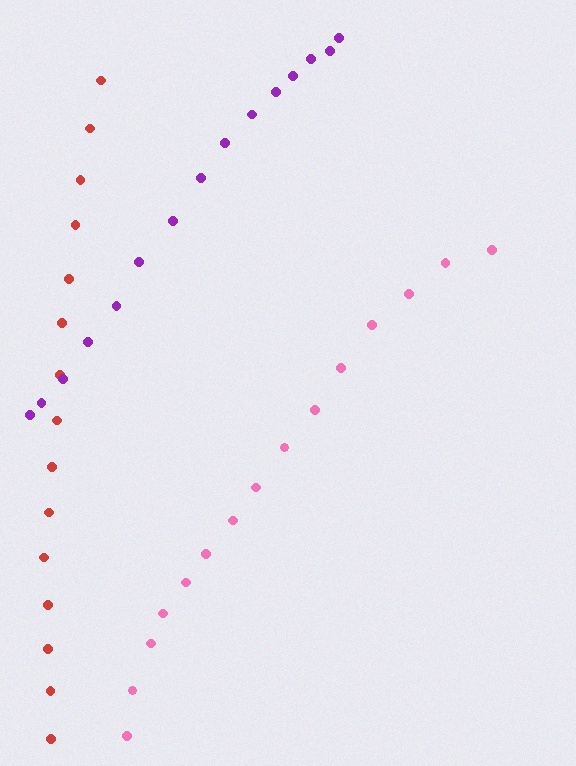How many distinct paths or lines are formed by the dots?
There are 3 distinct paths.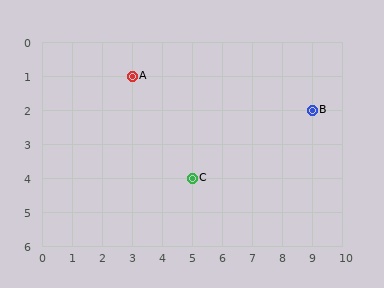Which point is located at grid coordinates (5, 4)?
Point C is at (5, 4).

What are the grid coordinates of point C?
Point C is at grid coordinates (5, 4).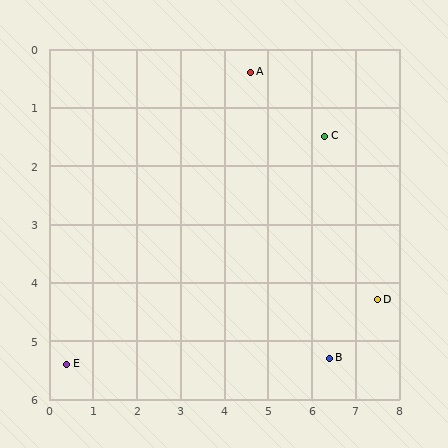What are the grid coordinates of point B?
Point B is at approximately (6.4, 5.3).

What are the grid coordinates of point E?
Point E is at approximately (0.4, 5.4).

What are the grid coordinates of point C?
Point C is at approximately (6.3, 1.5).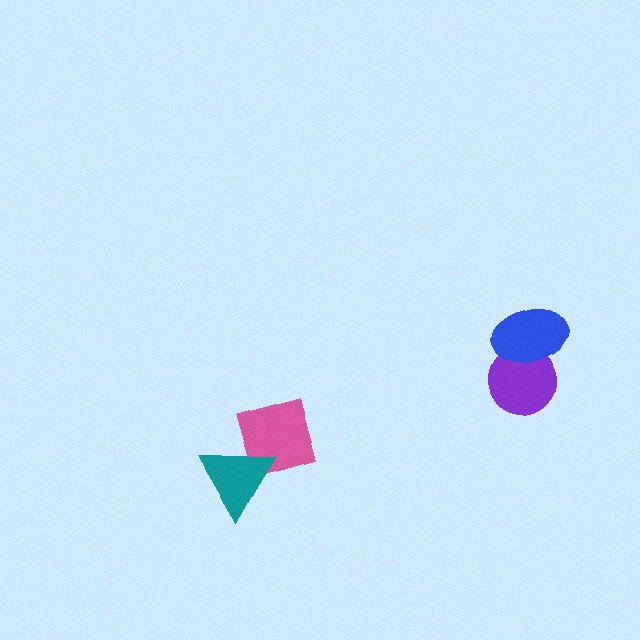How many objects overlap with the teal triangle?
1 object overlaps with the teal triangle.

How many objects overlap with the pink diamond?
1 object overlaps with the pink diamond.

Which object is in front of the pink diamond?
The teal triangle is in front of the pink diamond.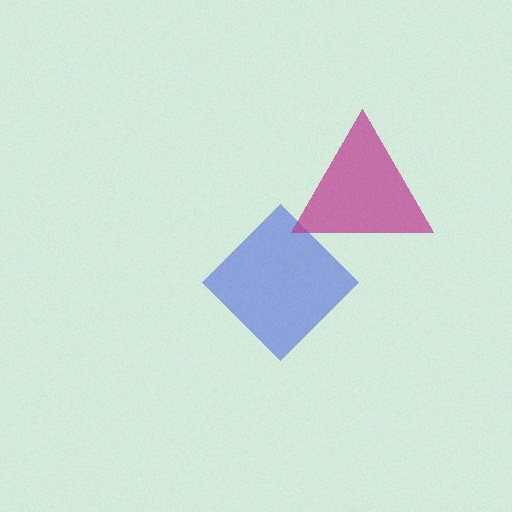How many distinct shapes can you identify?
There are 2 distinct shapes: a blue diamond, a magenta triangle.